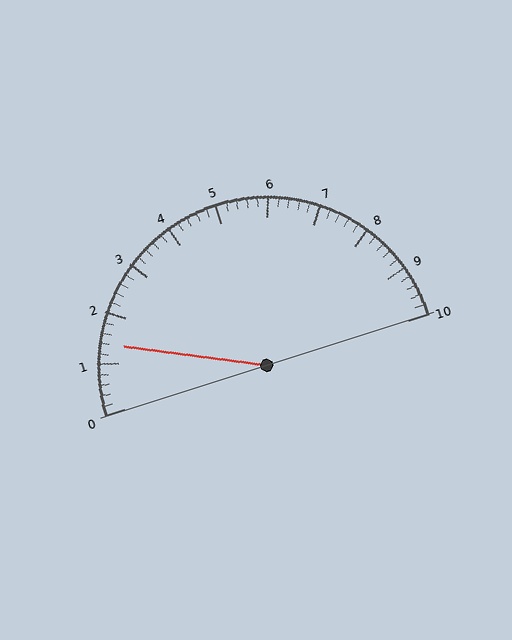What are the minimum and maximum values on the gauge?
The gauge ranges from 0 to 10.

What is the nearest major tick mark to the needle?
The nearest major tick mark is 1.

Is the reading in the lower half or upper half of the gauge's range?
The reading is in the lower half of the range (0 to 10).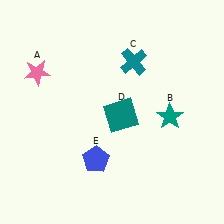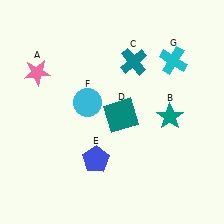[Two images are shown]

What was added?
A cyan circle (F), a cyan cross (G) were added in Image 2.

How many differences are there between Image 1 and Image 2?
There are 2 differences between the two images.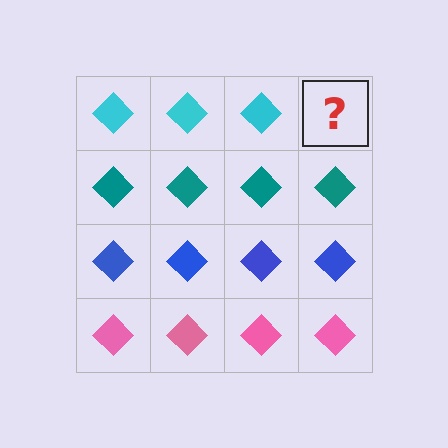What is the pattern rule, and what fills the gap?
The rule is that each row has a consistent color. The gap should be filled with a cyan diamond.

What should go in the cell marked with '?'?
The missing cell should contain a cyan diamond.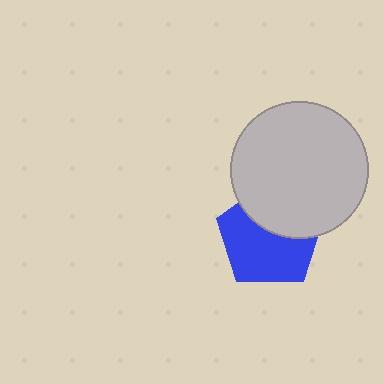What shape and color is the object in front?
The object in front is a light gray circle.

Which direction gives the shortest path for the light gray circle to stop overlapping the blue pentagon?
Moving up gives the shortest separation.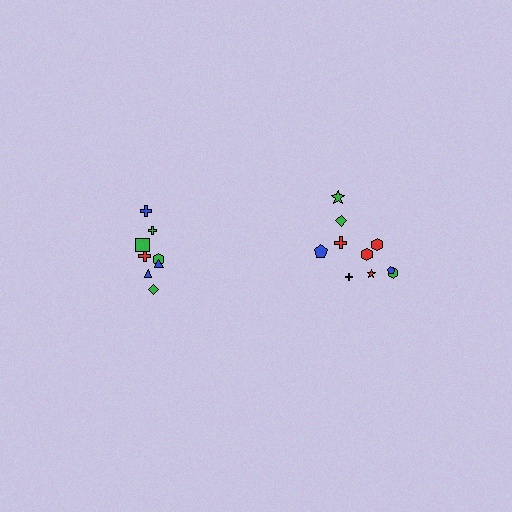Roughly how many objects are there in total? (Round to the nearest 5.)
Roughly 20 objects in total.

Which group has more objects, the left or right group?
The right group.